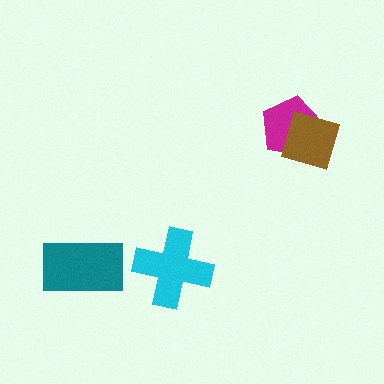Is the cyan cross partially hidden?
No, no other shape covers it.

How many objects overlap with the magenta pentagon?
1 object overlaps with the magenta pentagon.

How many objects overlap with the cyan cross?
0 objects overlap with the cyan cross.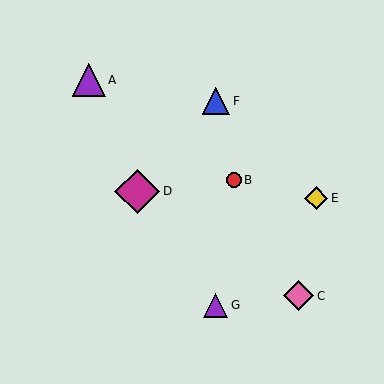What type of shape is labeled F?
Shape F is a blue triangle.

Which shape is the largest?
The magenta diamond (labeled D) is the largest.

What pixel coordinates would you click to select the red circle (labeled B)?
Click at (234, 180) to select the red circle B.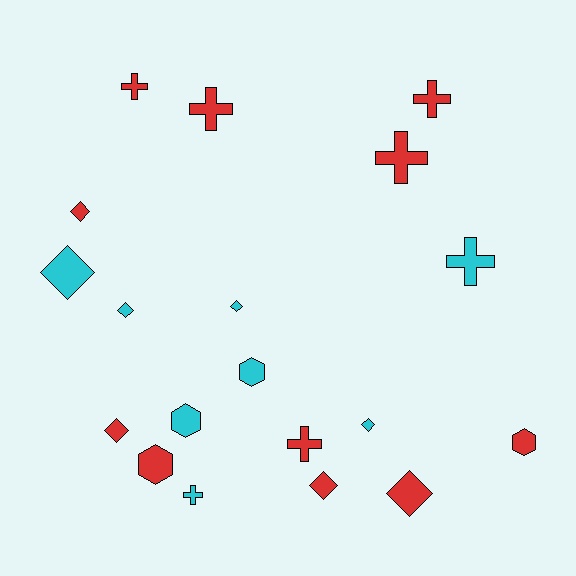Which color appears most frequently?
Red, with 11 objects.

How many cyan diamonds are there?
There are 4 cyan diamonds.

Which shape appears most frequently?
Diamond, with 8 objects.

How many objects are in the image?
There are 19 objects.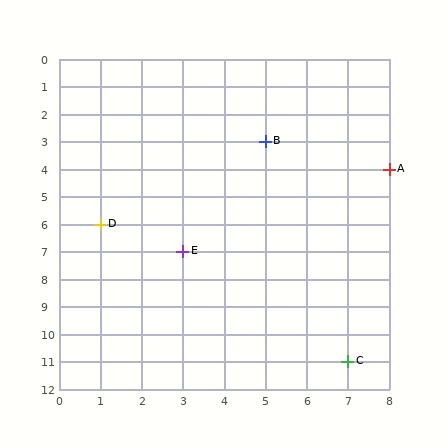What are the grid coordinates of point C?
Point C is at grid coordinates (7, 11).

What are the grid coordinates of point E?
Point E is at grid coordinates (3, 7).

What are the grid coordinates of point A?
Point A is at grid coordinates (8, 4).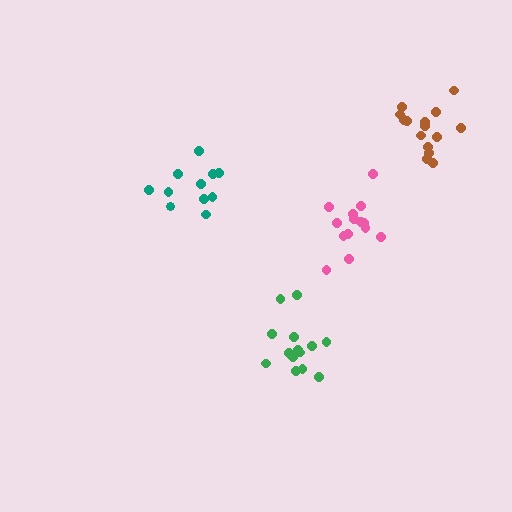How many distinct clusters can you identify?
There are 4 distinct clusters.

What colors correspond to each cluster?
The clusters are colored: green, pink, brown, teal.